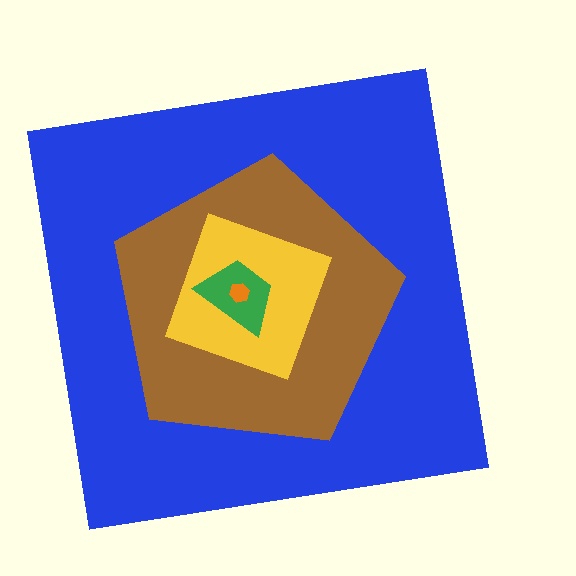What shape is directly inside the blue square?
The brown pentagon.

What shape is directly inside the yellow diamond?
The green trapezoid.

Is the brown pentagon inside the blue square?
Yes.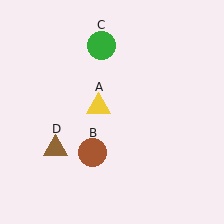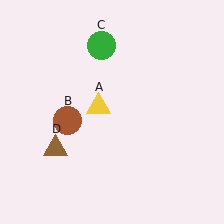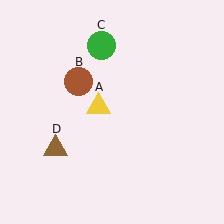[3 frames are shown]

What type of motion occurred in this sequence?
The brown circle (object B) rotated clockwise around the center of the scene.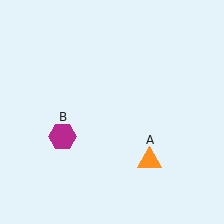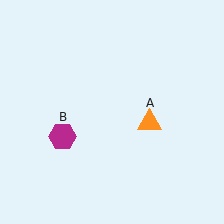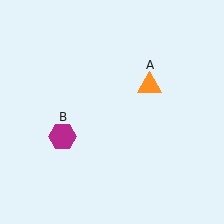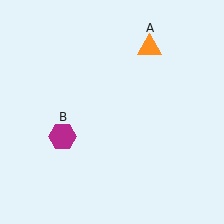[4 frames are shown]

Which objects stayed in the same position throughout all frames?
Magenta hexagon (object B) remained stationary.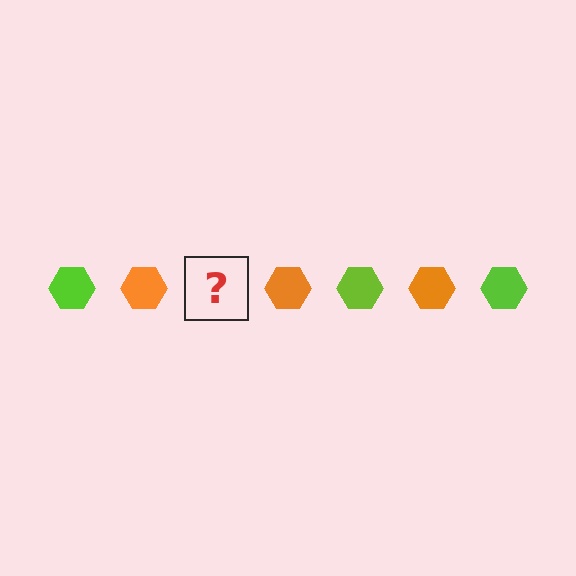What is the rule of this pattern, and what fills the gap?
The rule is that the pattern cycles through lime, orange hexagons. The gap should be filled with a lime hexagon.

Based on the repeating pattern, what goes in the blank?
The blank should be a lime hexagon.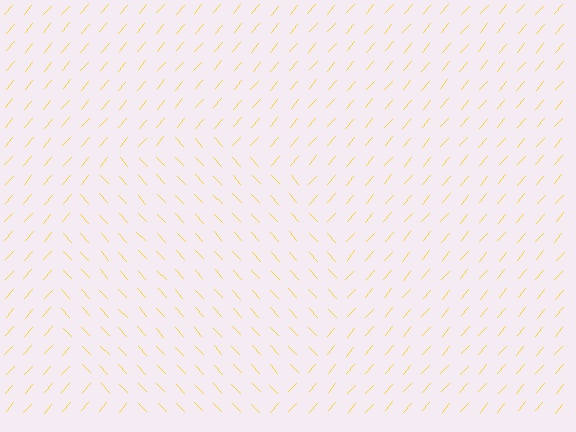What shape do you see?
I see a circle.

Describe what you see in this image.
The image is filled with small yellow line segments. A circle region in the image has lines oriented differently from the surrounding lines, creating a visible texture boundary.